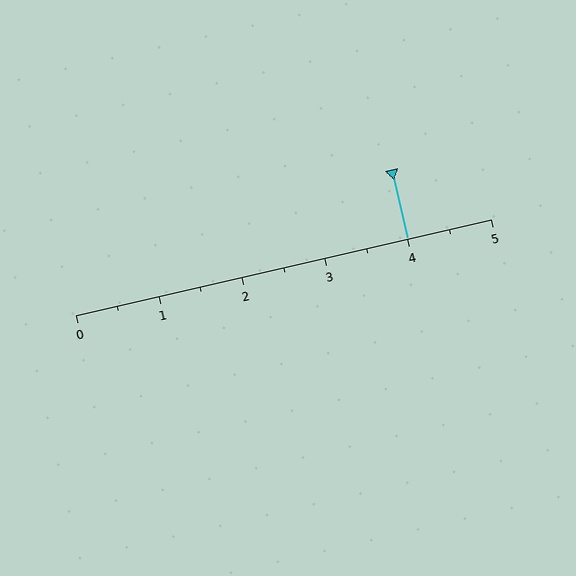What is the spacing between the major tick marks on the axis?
The major ticks are spaced 1 apart.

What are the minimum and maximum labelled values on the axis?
The axis runs from 0 to 5.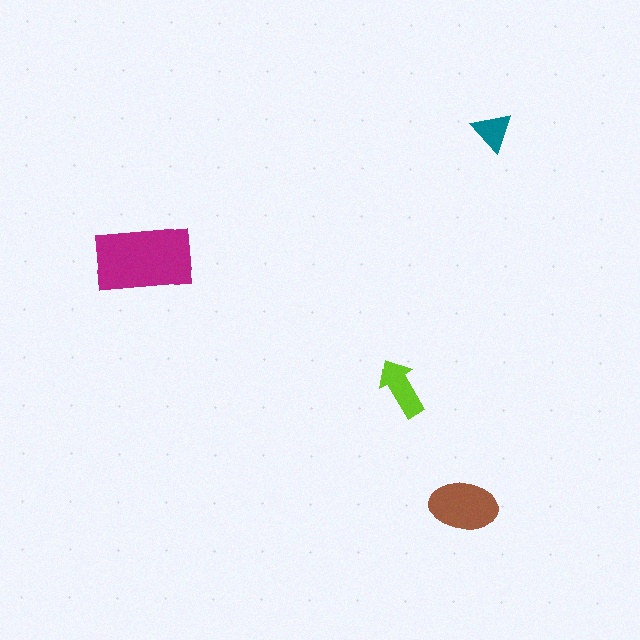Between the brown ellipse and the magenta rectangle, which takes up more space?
The magenta rectangle.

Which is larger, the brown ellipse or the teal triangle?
The brown ellipse.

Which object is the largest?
The magenta rectangle.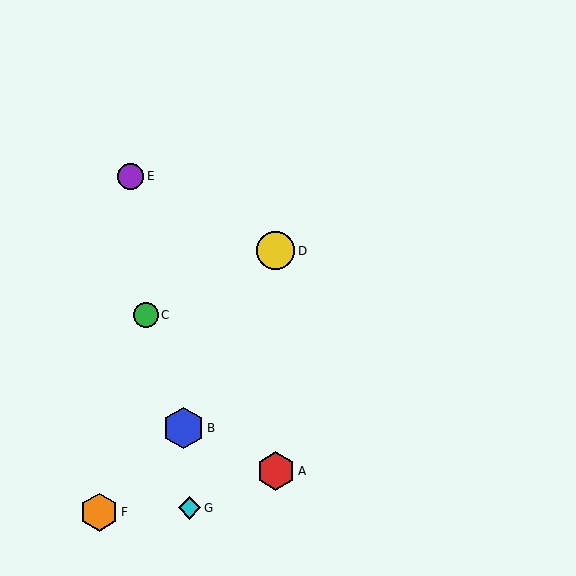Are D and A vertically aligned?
Yes, both are at x≈276.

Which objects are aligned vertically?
Objects A, D are aligned vertically.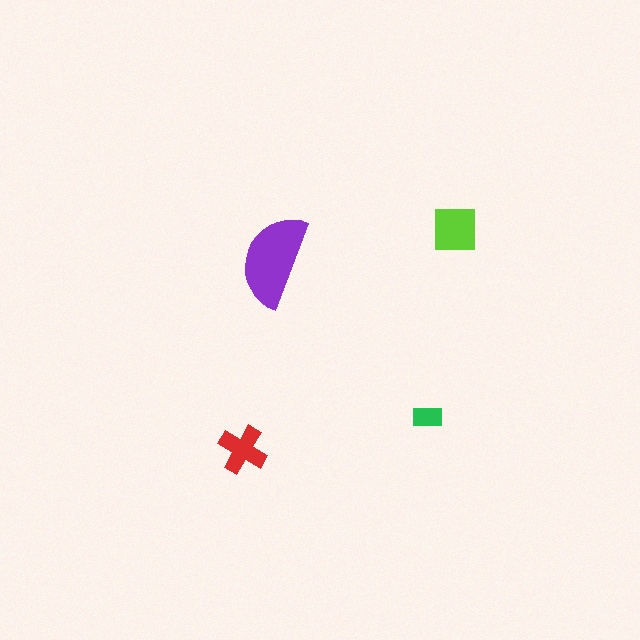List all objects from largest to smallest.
The purple semicircle, the lime square, the red cross, the green rectangle.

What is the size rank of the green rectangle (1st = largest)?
4th.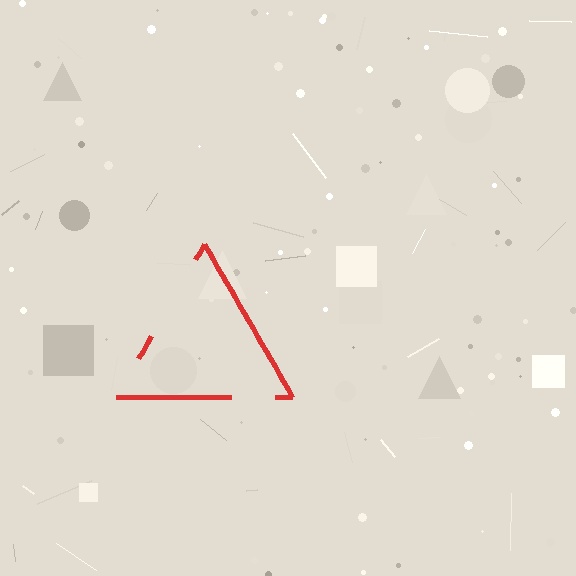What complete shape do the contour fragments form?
The contour fragments form a triangle.